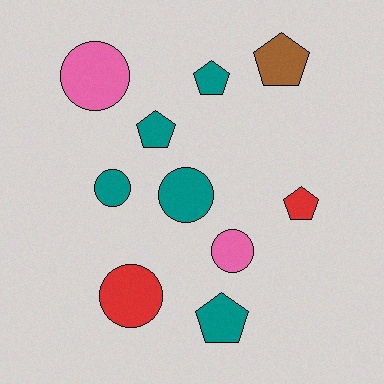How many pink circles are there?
There are 2 pink circles.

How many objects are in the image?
There are 10 objects.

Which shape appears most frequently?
Circle, with 5 objects.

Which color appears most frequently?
Teal, with 5 objects.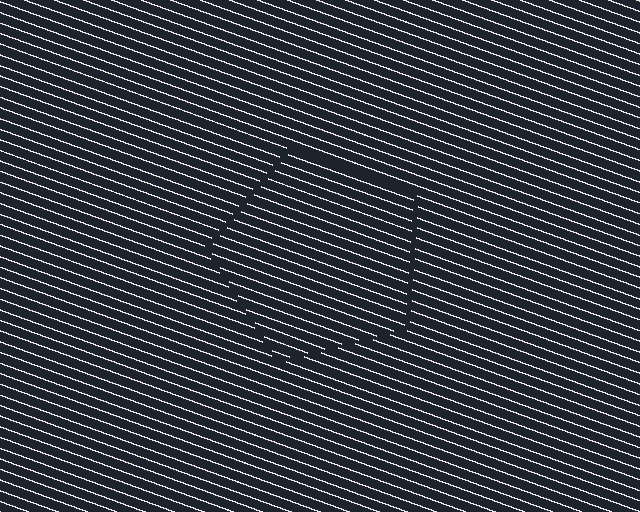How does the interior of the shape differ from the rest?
The interior of the shape contains the same grating, shifted by half a period — the contour is defined by the phase discontinuity where line-ends from the inner and outer gratings abut.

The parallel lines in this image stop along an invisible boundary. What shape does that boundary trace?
An illusory pentagon. The interior of the shape contains the same grating, shifted by half a period — the contour is defined by the phase discontinuity where line-ends from the inner and outer gratings abut.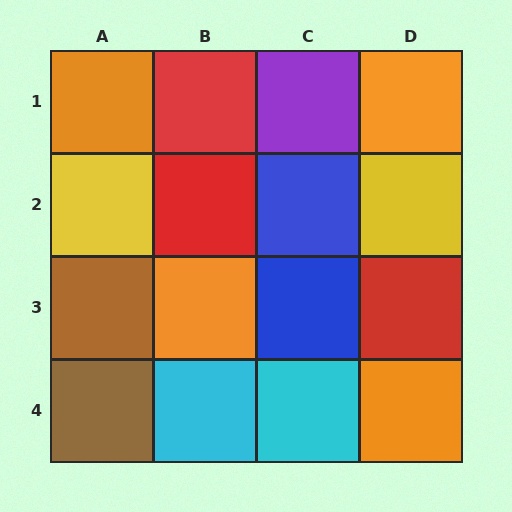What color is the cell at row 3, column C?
Blue.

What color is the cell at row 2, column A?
Yellow.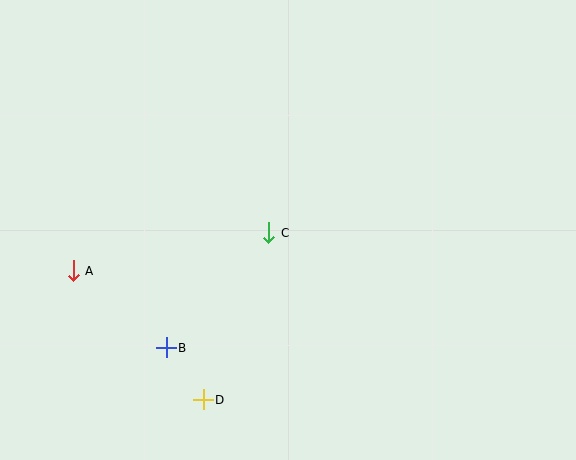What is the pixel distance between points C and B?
The distance between C and B is 154 pixels.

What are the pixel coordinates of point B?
Point B is at (166, 348).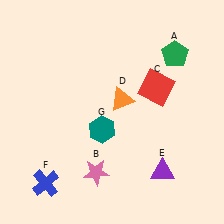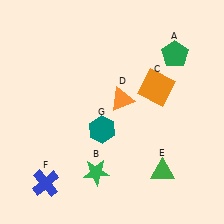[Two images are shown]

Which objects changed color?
B changed from pink to green. C changed from red to orange. E changed from purple to green.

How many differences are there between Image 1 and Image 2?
There are 3 differences between the two images.